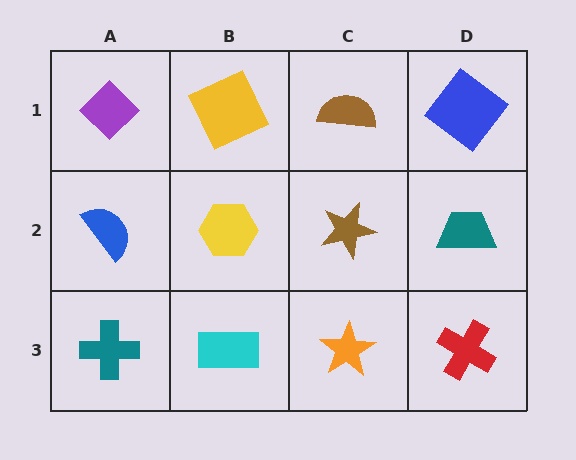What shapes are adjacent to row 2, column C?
A brown semicircle (row 1, column C), an orange star (row 3, column C), a yellow hexagon (row 2, column B), a teal trapezoid (row 2, column D).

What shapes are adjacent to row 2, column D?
A blue diamond (row 1, column D), a red cross (row 3, column D), a brown star (row 2, column C).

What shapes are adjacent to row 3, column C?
A brown star (row 2, column C), a cyan rectangle (row 3, column B), a red cross (row 3, column D).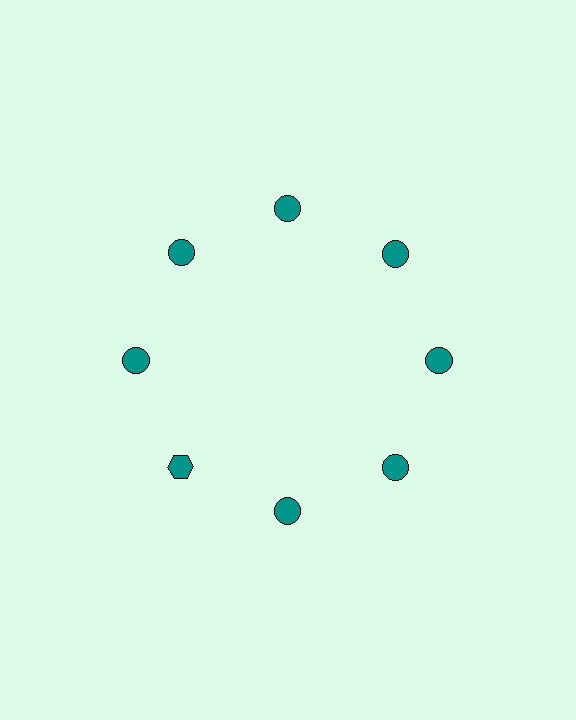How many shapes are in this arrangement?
There are 8 shapes arranged in a ring pattern.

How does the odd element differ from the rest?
It has a different shape: hexagon instead of circle.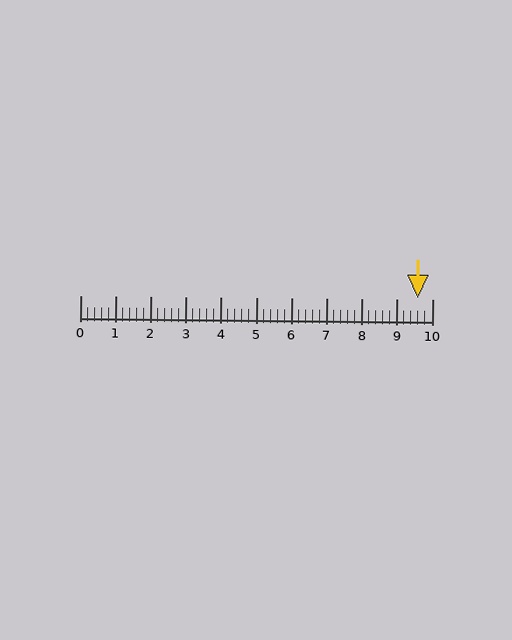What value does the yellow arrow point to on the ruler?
The yellow arrow points to approximately 9.6.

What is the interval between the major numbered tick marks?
The major tick marks are spaced 1 units apart.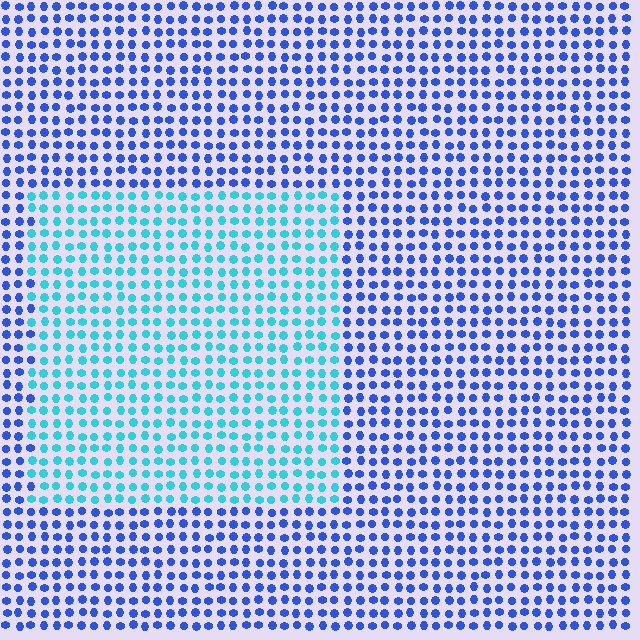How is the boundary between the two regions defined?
The boundary is defined purely by a slight shift in hue (about 44 degrees). Spacing, size, and orientation are identical on both sides.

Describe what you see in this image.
The image is filled with small blue elements in a uniform arrangement. A rectangle-shaped region is visible where the elements are tinted to a slightly different hue, forming a subtle color boundary.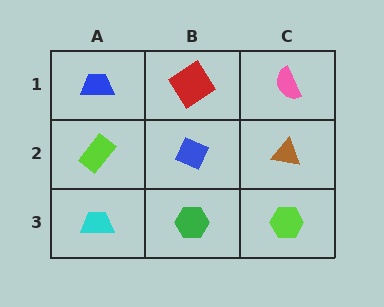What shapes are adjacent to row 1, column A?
A lime rectangle (row 2, column A), a red diamond (row 1, column B).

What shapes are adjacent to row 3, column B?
A blue diamond (row 2, column B), a cyan trapezoid (row 3, column A), a lime hexagon (row 3, column C).